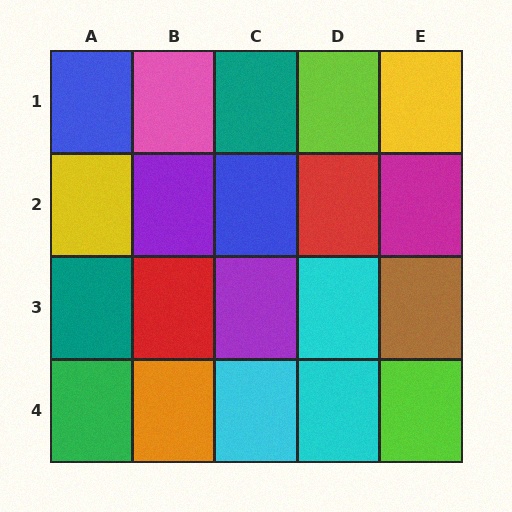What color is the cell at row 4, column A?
Green.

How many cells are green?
1 cell is green.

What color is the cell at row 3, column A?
Teal.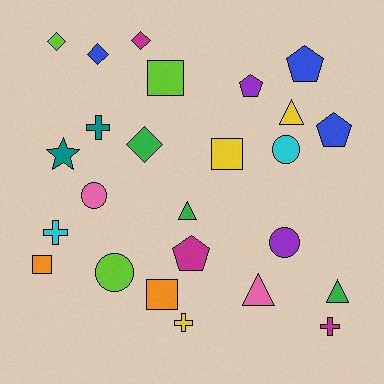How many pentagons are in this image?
There are 4 pentagons.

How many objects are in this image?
There are 25 objects.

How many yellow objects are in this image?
There are 3 yellow objects.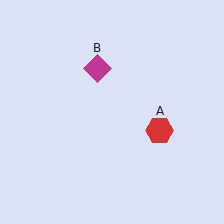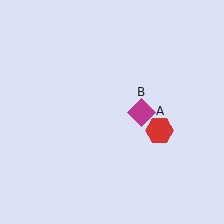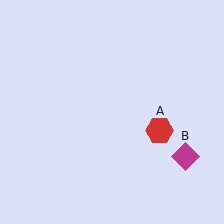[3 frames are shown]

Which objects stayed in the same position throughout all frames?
Red hexagon (object A) remained stationary.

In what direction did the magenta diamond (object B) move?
The magenta diamond (object B) moved down and to the right.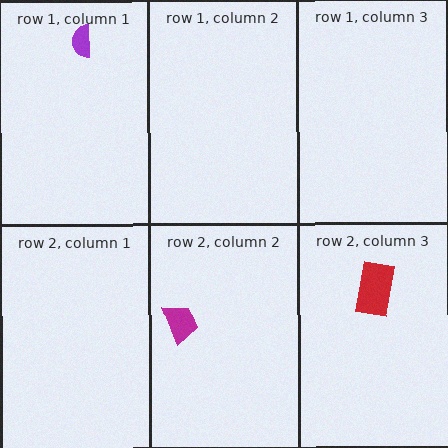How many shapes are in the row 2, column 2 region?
1.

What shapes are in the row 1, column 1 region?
The purple semicircle.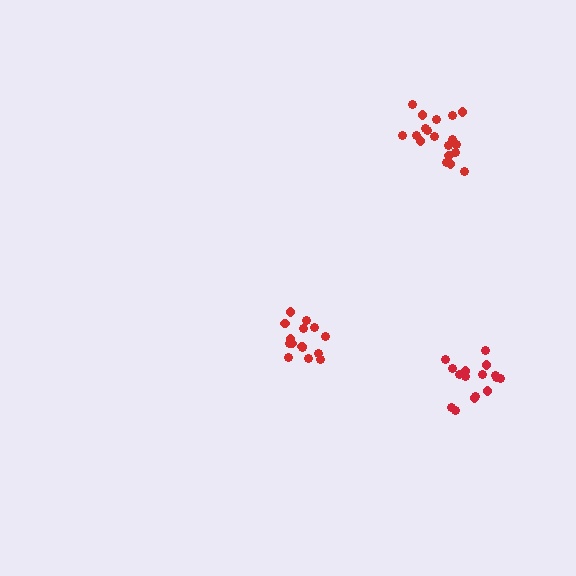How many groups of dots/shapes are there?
There are 3 groups.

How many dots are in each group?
Group 1: 19 dots, Group 2: 15 dots, Group 3: 16 dots (50 total).